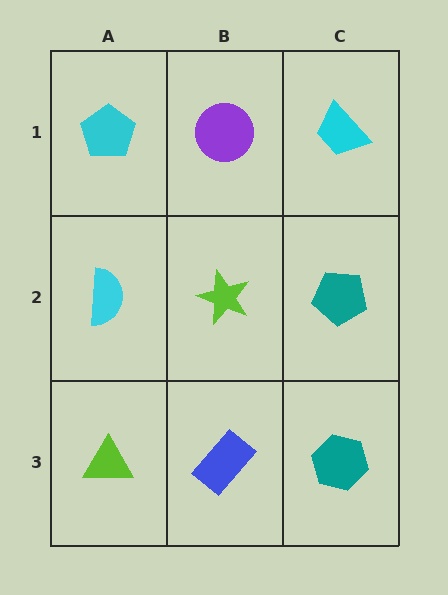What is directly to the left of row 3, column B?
A lime triangle.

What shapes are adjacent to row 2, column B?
A purple circle (row 1, column B), a blue rectangle (row 3, column B), a cyan semicircle (row 2, column A), a teal pentagon (row 2, column C).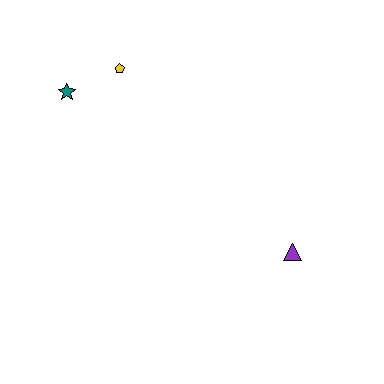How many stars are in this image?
There is 1 star.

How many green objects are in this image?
There are no green objects.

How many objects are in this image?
There are 3 objects.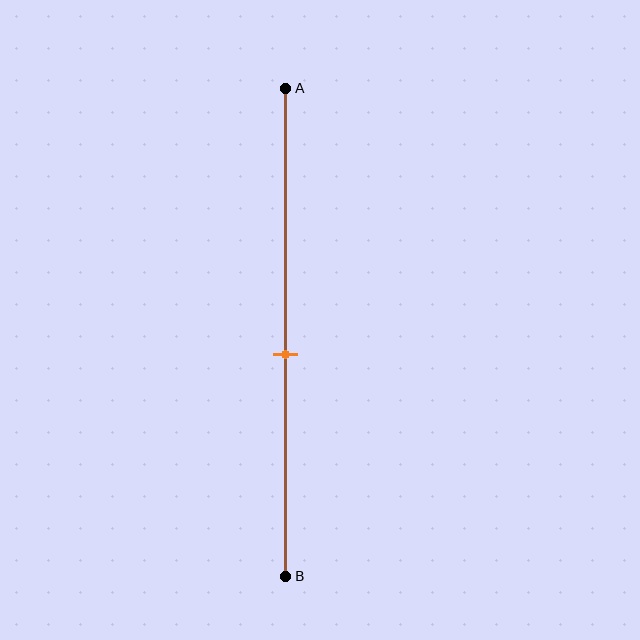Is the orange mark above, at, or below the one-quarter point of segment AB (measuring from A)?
The orange mark is below the one-quarter point of segment AB.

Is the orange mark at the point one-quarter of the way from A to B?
No, the mark is at about 55% from A, not at the 25% one-quarter point.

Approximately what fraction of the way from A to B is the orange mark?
The orange mark is approximately 55% of the way from A to B.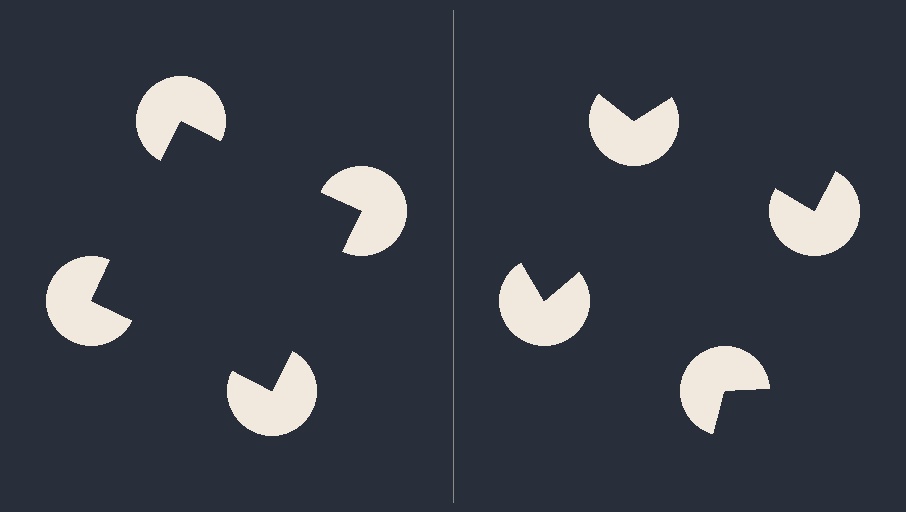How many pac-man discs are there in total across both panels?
8 — 4 on each side.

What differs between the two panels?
The pac-man discs are positioned identically on both sides; only the wedge orientations differ. On the left they align to a square; on the right they are misaligned.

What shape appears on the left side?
An illusory square.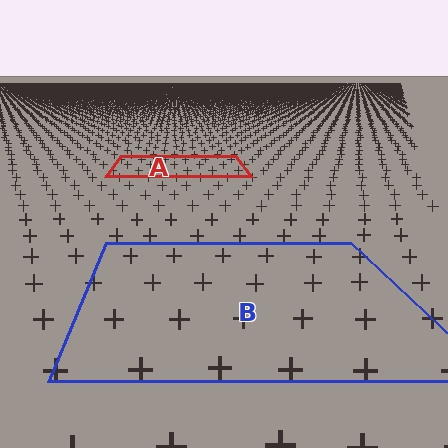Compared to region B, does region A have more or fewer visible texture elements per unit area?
Region A has more texture elements per unit area — they are packed more densely because it is farther away.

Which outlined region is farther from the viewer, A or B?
Region A is farther from the viewer — the texture elements inside it appear smaller and more densely packed.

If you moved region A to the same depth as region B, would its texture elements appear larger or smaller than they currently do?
They would appear larger. At a closer depth, the same texture elements are projected at a bigger on-screen size.